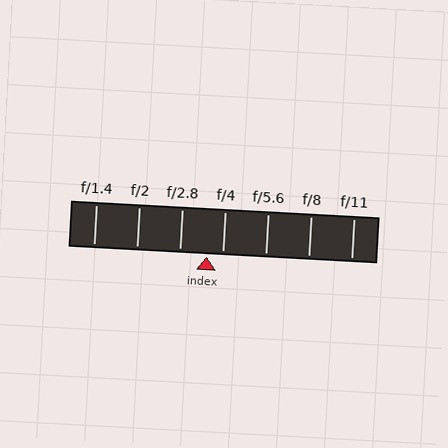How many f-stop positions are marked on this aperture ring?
There are 7 f-stop positions marked.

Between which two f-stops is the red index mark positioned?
The index mark is between f/2.8 and f/4.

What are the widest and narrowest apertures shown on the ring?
The widest aperture shown is f/1.4 and the narrowest is f/11.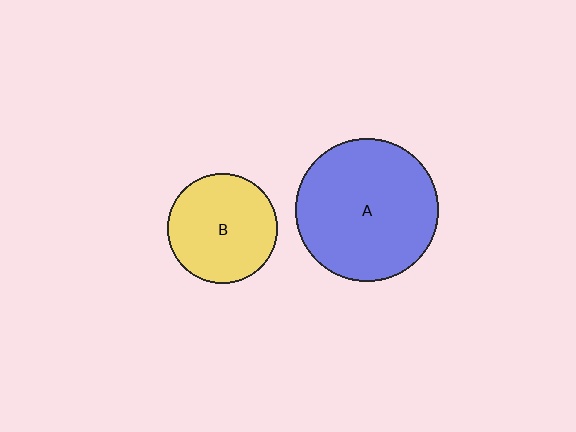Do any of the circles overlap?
No, none of the circles overlap.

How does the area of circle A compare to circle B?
Approximately 1.7 times.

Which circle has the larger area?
Circle A (blue).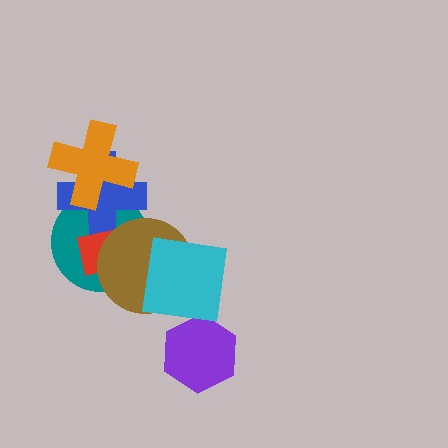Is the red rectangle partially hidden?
Yes, it is partially covered by another shape.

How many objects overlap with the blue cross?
4 objects overlap with the blue cross.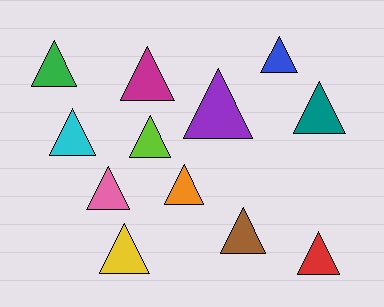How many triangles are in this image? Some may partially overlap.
There are 12 triangles.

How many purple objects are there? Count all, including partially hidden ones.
There is 1 purple object.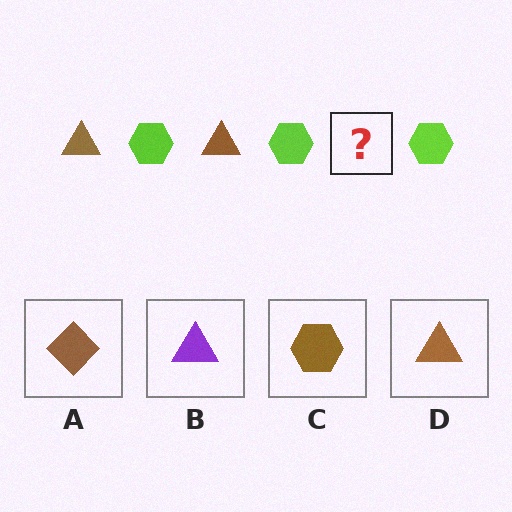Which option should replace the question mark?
Option D.